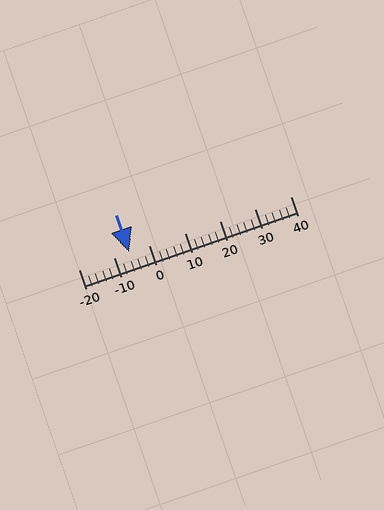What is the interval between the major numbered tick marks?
The major tick marks are spaced 10 units apart.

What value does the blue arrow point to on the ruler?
The blue arrow points to approximately -6.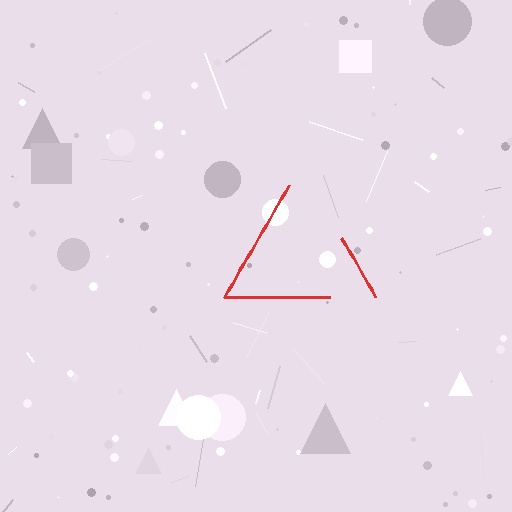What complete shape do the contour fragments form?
The contour fragments form a triangle.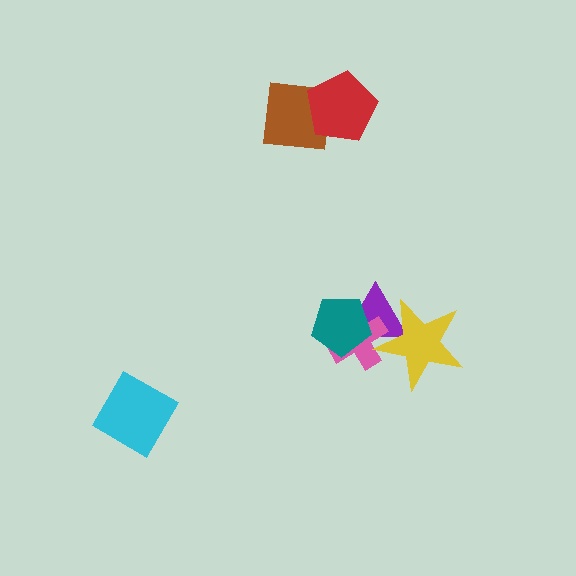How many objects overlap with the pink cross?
3 objects overlap with the pink cross.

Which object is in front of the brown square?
The red pentagon is in front of the brown square.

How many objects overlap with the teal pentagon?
2 objects overlap with the teal pentagon.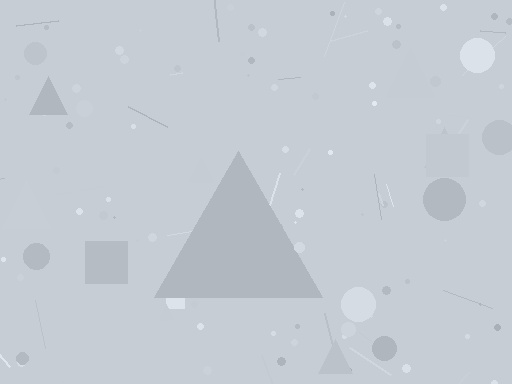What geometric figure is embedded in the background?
A triangle is embedded in the background.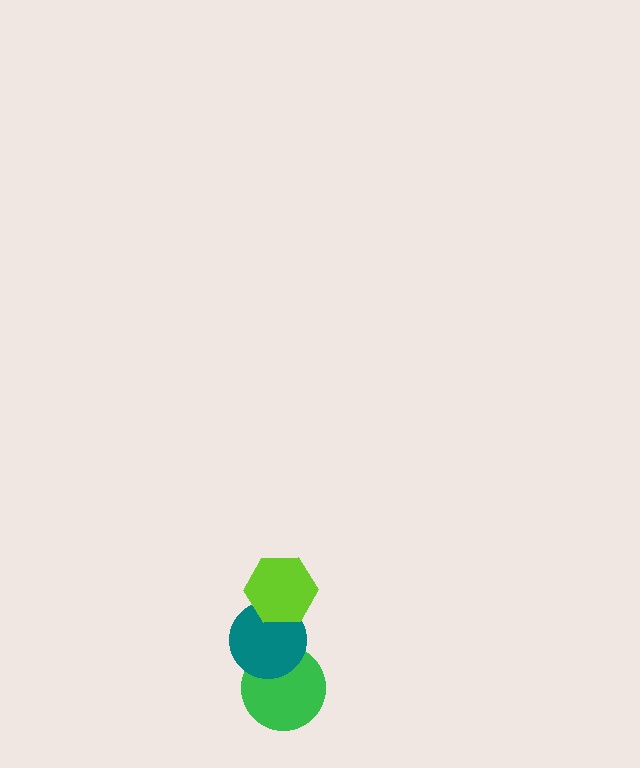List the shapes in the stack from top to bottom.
From top to bottom: the lime hexagon, the teal circle, the green circle.